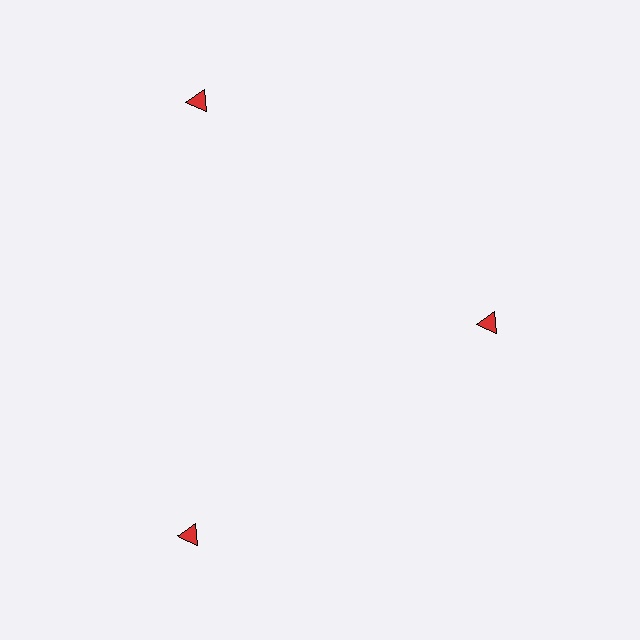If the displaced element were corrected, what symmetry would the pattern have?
It would have 3-fold rotational symmetry — the pattern would map onto itself every 120 degrees.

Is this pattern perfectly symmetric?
No. The 3 red triangles are arranged in a ring, but one element near the 3 o'clock position is pulled inward toward the center, breaking the 3-fold rotational symmetry.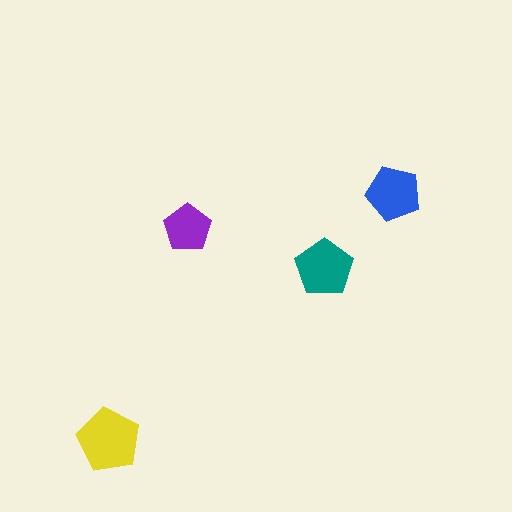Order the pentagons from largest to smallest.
the yellow one, the teal one, the blue one, the purple one.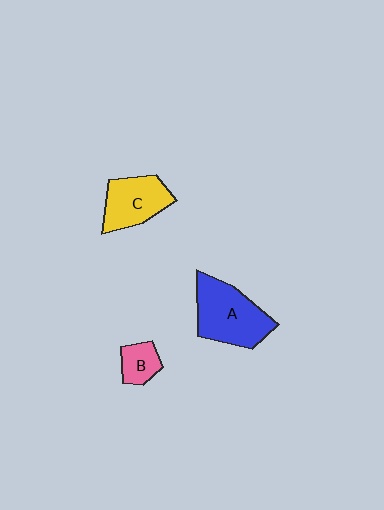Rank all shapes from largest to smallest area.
From largest to smallest: A (blue), C (yellow), B (pink).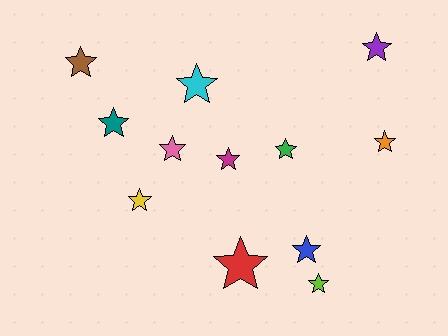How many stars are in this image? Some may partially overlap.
There are 12 stars.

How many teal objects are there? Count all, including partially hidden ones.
There is 1 teal object.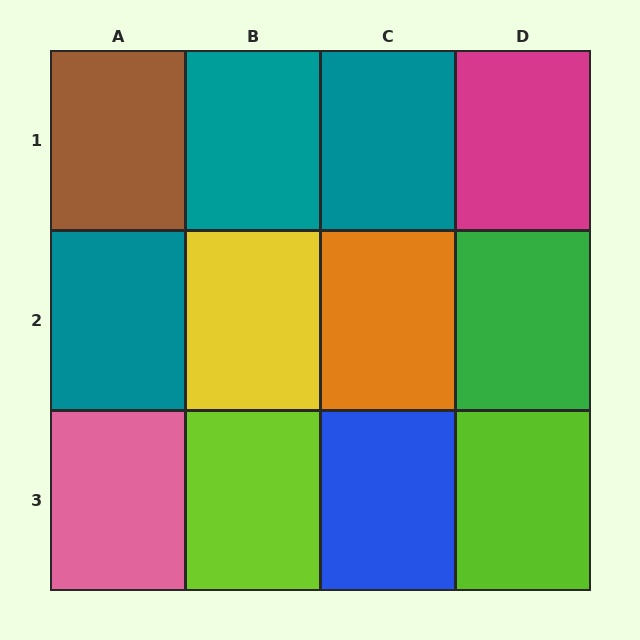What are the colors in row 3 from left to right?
Pink, lime, blue, lime.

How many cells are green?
1 cell is green.